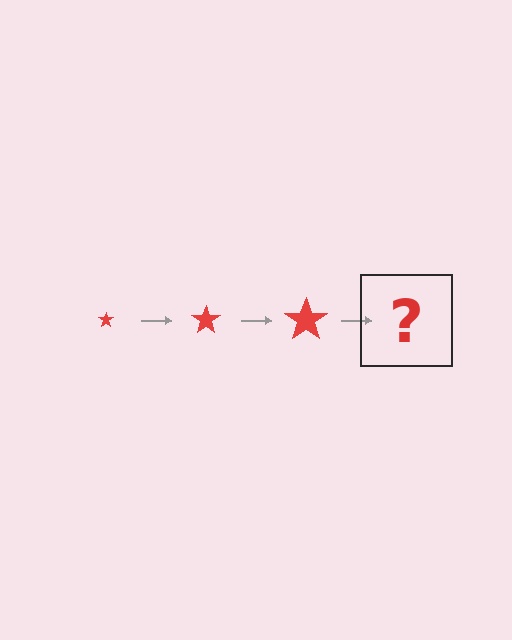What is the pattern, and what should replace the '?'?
The pattern is that the star gets progressively larger each step. The '?' should be a red star, larger than the previous one.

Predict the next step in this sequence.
The next step is a red star, larger than the previous one.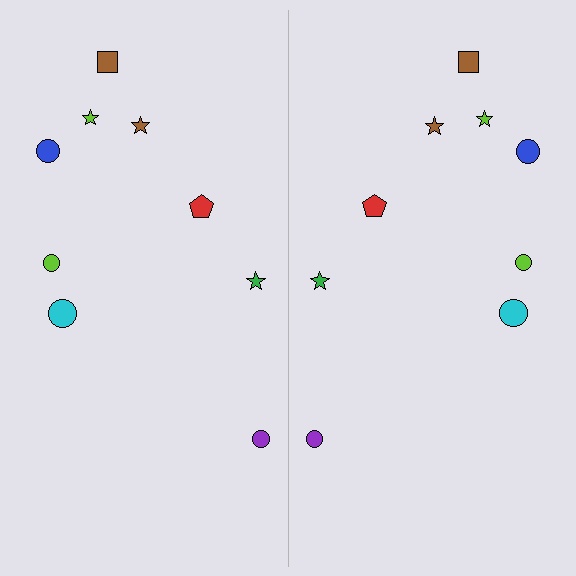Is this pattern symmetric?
Yes, this pattern has bilateral (reflection) symmetry.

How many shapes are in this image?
There are 18 shapes in this image.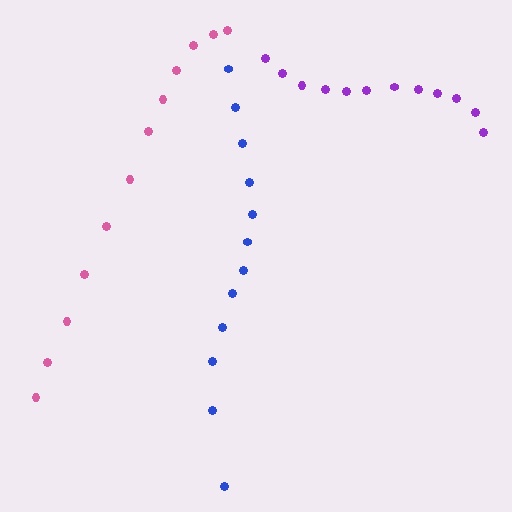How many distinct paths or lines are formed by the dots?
There are 3 distinct paths.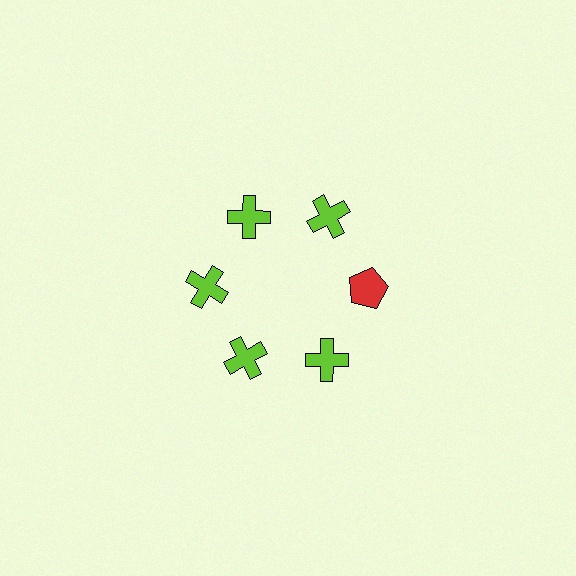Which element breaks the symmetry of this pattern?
The red pentagon at roughly the 3 o'clock position breaks the symmetry. All other shapes are lime crosses.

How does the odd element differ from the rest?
It differs in both color (red instead of lime) and shape (pentagon instead of cross).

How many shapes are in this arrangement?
There are 6 shapes arranged in a ring pattern.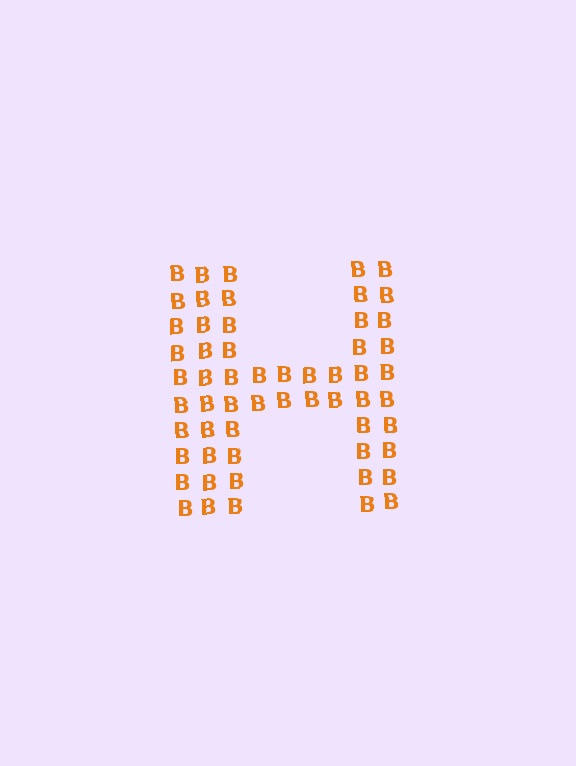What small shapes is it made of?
It is made of small letter B's.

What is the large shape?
The large shape is the letter H.